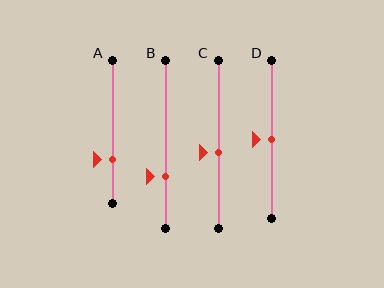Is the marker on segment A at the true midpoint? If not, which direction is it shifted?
No, the marker on segment A is shifted downward by about 19% of the segment length.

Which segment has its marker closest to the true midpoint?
Segment D has its marker closest to the true midpoint.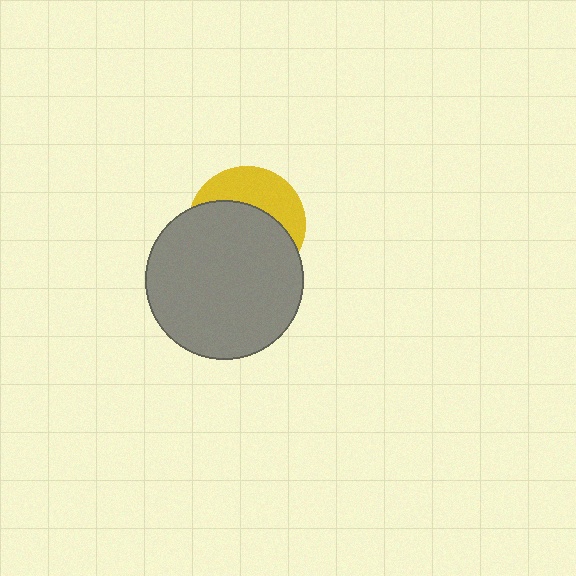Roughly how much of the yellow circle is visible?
A small part of it is visible (roughly 37%).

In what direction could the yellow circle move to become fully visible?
The yellow circle could move up. That would shift it out from behind the gray circle entirely.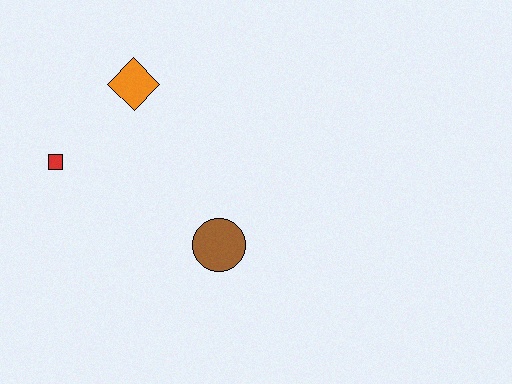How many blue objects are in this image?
There are no blue objects.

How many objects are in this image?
There are 3 objects.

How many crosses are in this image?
There are no crosses.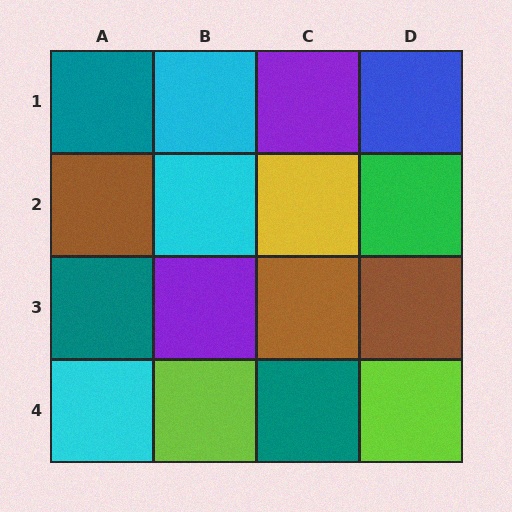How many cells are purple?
2 cells are purple.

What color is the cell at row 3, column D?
Brown.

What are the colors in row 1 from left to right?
Teal, cyan, purple, blue.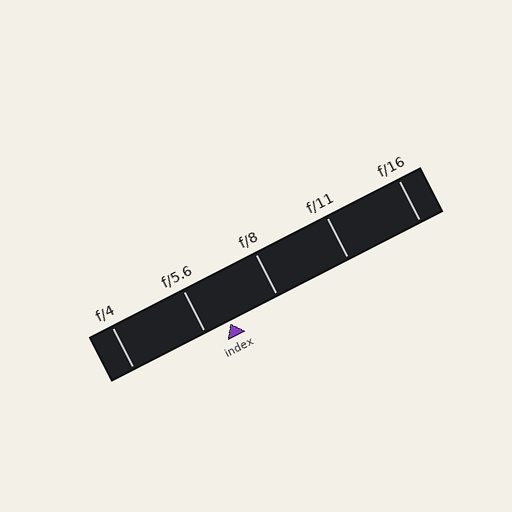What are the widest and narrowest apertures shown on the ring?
The widest aperture shown is f/4 and the narrowest is f/16.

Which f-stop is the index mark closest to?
The index mark is closest to f/5.6.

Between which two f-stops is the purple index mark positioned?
The index mark is between f/5.6 and f/8.